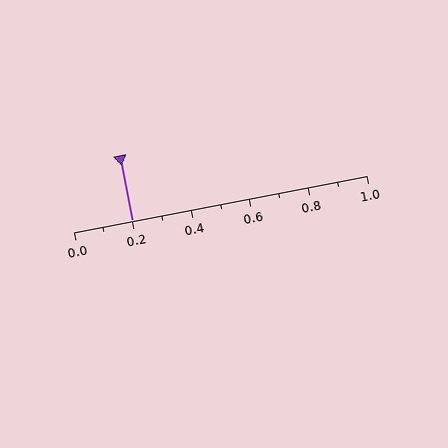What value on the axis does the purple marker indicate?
The marker indicates approximately 0.2.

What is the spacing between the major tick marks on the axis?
The major ticks are spaced 0.2 apart.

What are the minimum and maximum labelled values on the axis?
The axis runs from 0.0 to 1.0.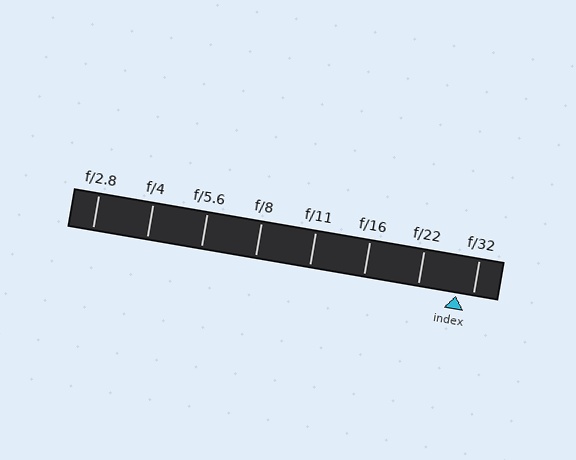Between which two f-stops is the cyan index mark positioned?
The index mark is between f/22 and f/32.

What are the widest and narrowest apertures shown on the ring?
The widest aperture shown is f/2.8 and the narrowest is f/32.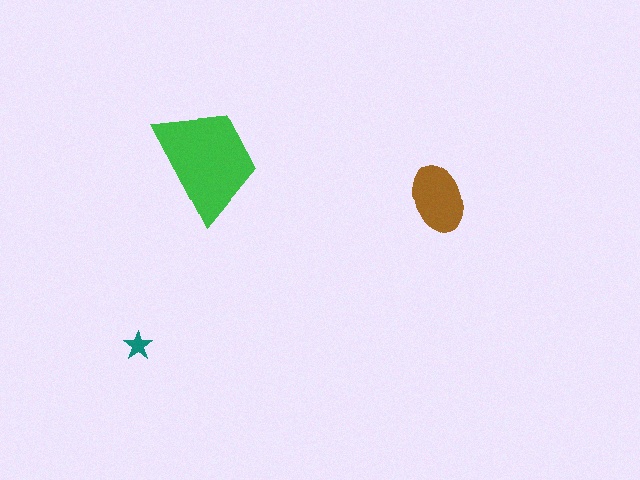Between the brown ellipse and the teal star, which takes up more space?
The brown ellipse.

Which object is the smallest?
The teal star.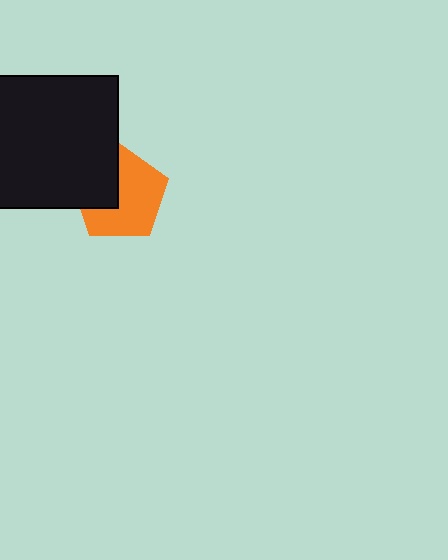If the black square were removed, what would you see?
You would see the complete orange pentagon.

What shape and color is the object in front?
The object in front is a black square.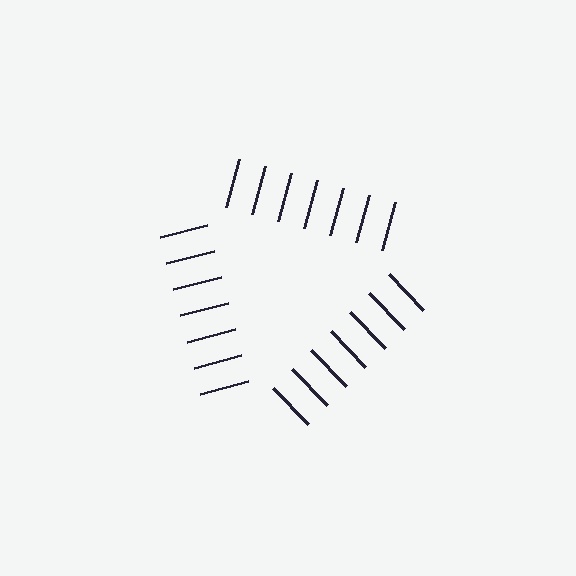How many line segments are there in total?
21 — 7 along each of the 3 edges.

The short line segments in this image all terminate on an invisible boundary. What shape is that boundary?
An illusory triangle — the line segments terminate on its edges but no continuous stroke is drawn.